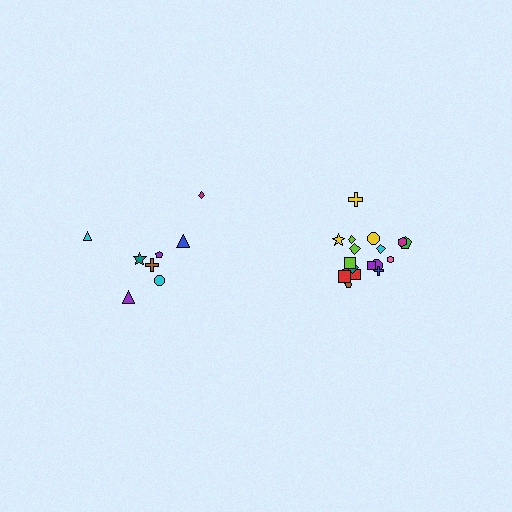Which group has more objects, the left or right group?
The right group.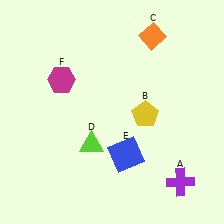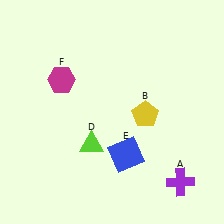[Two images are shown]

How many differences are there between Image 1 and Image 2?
There is 1 difference between the two images.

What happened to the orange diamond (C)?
The orange diamond (C) was removed in Image 2. It was in the top-right area of Image 1.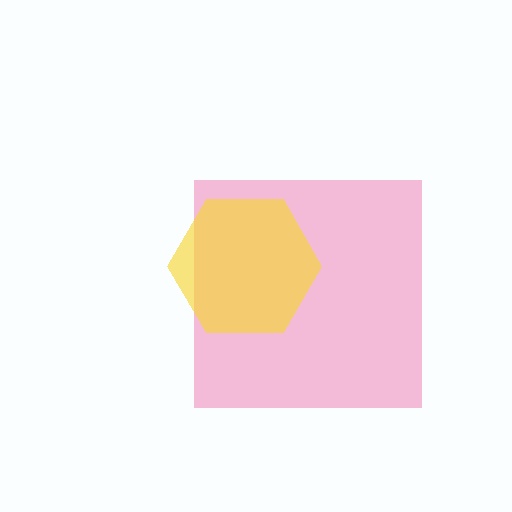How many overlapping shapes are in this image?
There are 2 overlapping shapes in the image.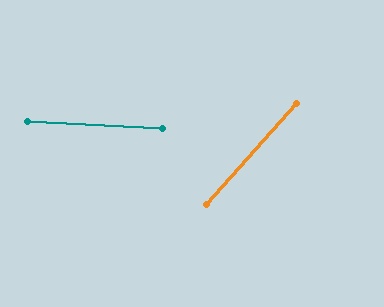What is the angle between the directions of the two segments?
Approximately 51 degrees.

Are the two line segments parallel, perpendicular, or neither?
Neither parallel nor perpendicular — they differ by about 51°.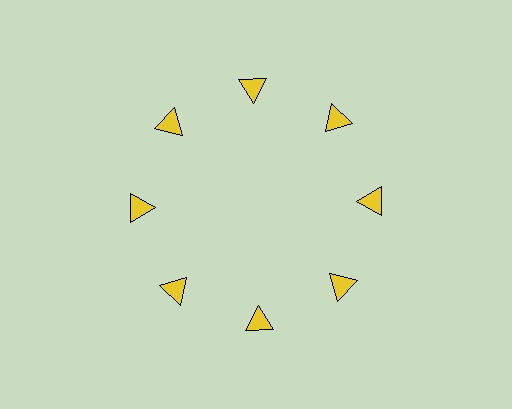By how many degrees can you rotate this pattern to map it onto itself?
The pattern maps onto itself every 45 degrees of rotation.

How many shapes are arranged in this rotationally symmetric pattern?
There are 8 shapes, arranged in 8 groups of 1.